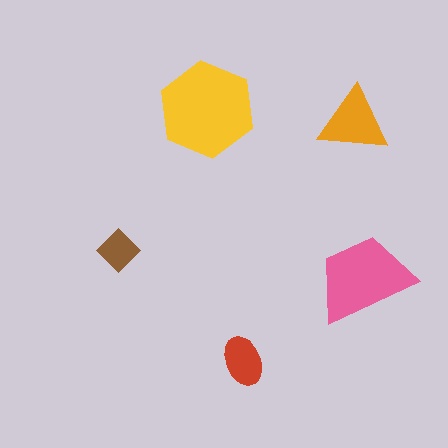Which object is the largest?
The yellow hexagon.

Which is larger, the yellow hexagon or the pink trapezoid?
The yellow hexagon.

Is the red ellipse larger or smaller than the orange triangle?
Smaller.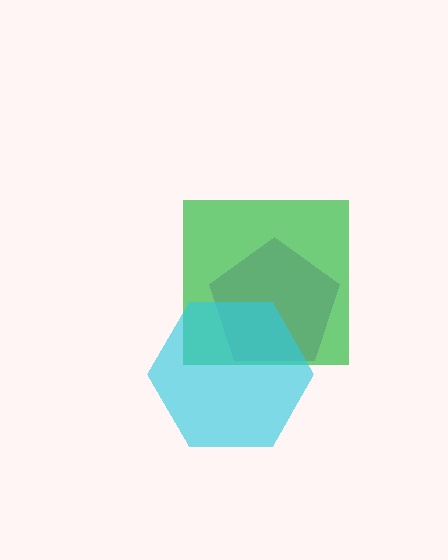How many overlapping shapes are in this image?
There are 3 overlapping shapes in the image.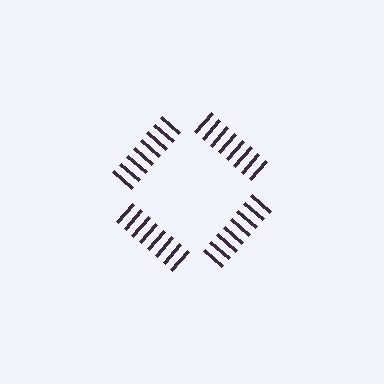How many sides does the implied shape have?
4 sides — the line-ends trace a square.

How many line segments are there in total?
32 — 8 along each of the 4 edges.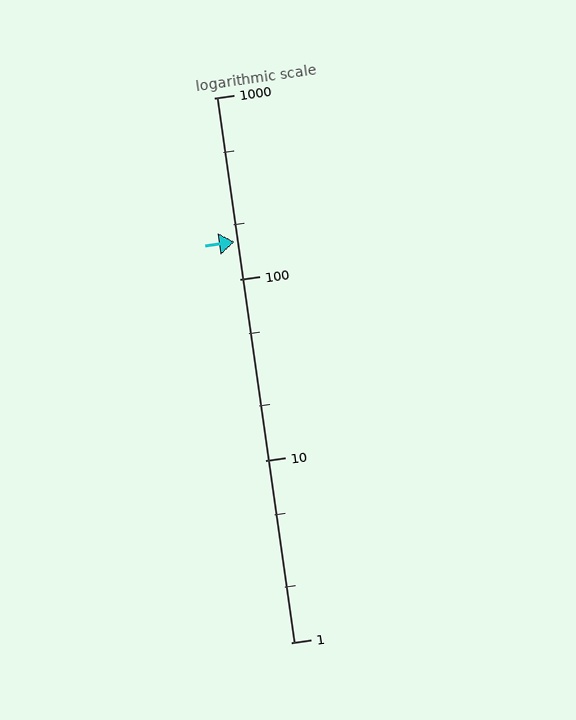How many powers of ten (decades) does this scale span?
The scale spans 3 decades, from 1 to 1000.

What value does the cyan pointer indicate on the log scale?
The pointer indicates approximately 160.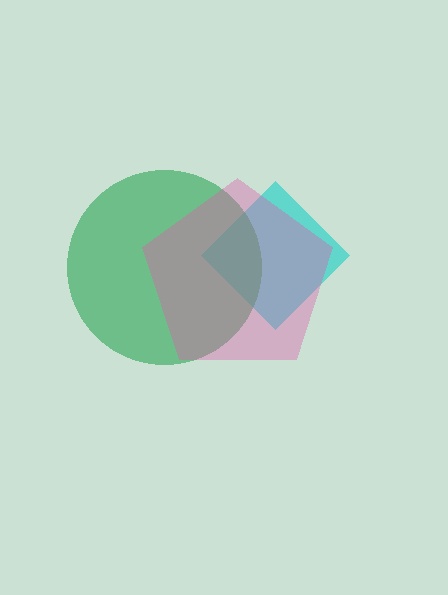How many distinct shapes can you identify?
There are 3 distinct shapes: a cyan diamond, a green circle, a pink pentagon.